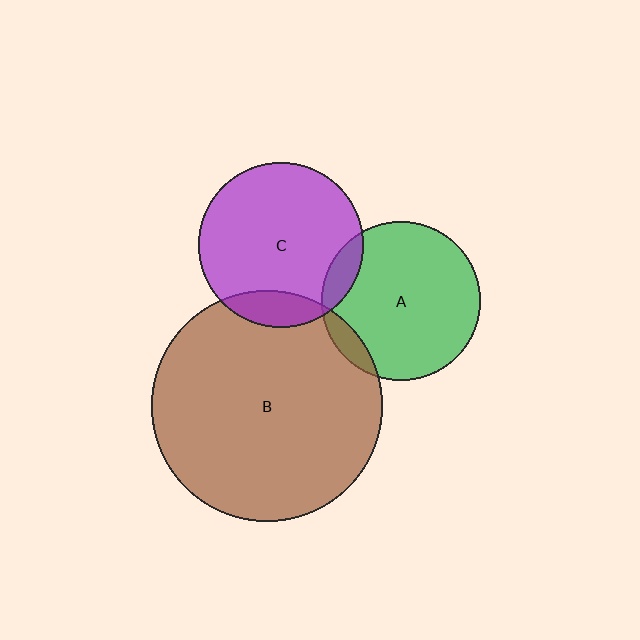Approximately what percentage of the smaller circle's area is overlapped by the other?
Approximately 10%.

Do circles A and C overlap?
Yes.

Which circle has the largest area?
Circle B (brown).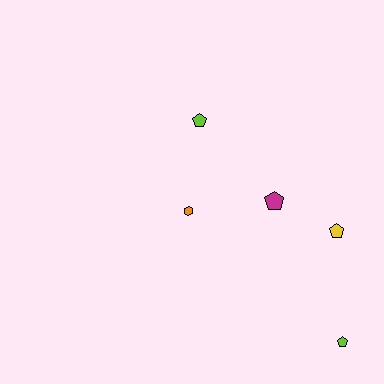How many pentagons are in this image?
There are 4 pentagons.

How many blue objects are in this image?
There are no blue objects.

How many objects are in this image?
There are 5 objects.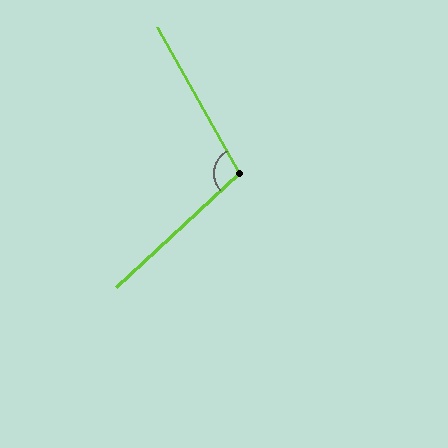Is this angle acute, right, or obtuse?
It is obtuse.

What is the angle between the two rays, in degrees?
Approximately 103 degrees.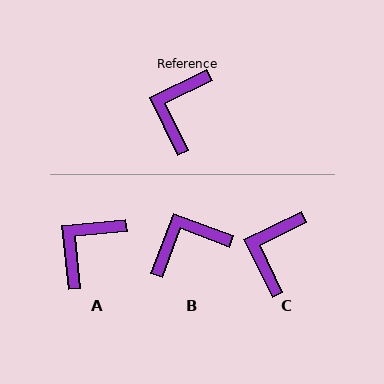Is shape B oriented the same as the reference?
No, it is off by about 47 degrees.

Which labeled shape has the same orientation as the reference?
C.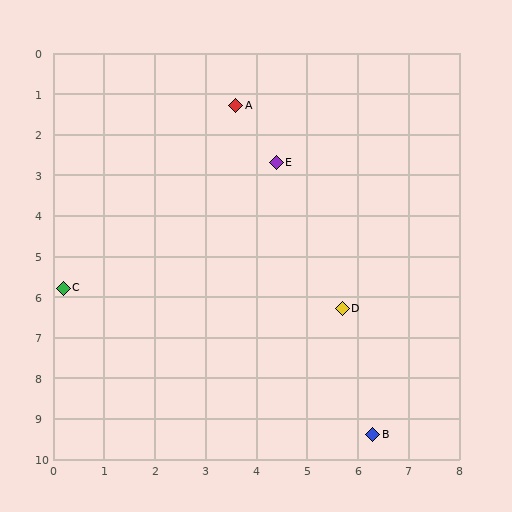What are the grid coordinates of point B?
Point B is at approximately (6.3, 9.4).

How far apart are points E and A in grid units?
Points E and A are about 1.6 grid units apart.